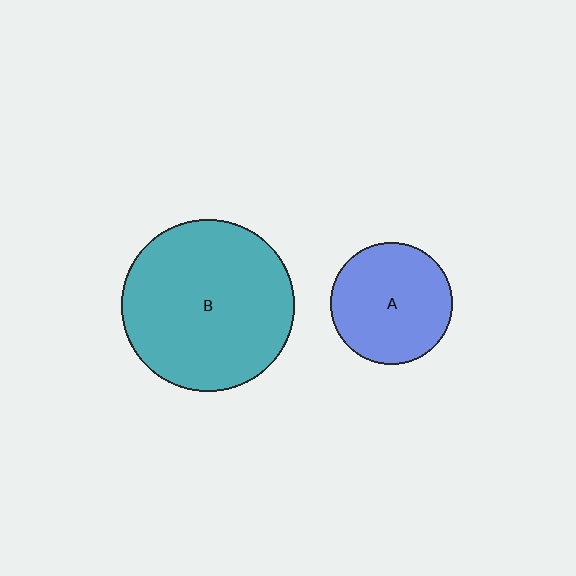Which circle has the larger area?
Circle B (teal).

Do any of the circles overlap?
No, none of the circles overlap.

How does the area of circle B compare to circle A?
Approximately 2.0 times.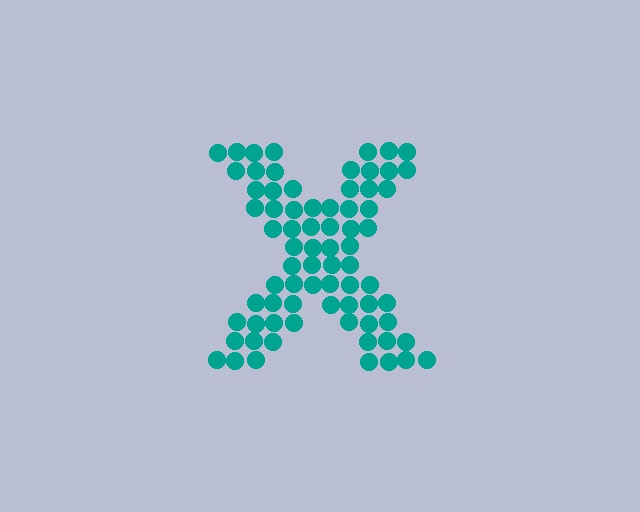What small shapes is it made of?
It is made of small circles.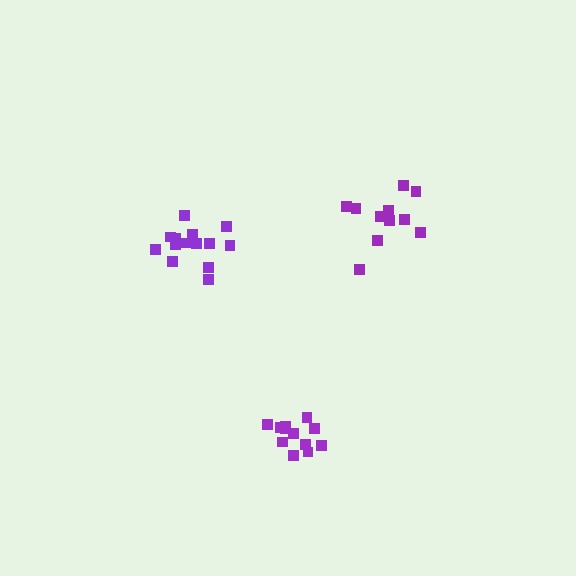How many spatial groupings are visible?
There are 3 spatial groupings.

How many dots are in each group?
Group 1: 12 dots, Group 2: 14 dots, Group 3: 11 dots (37 total).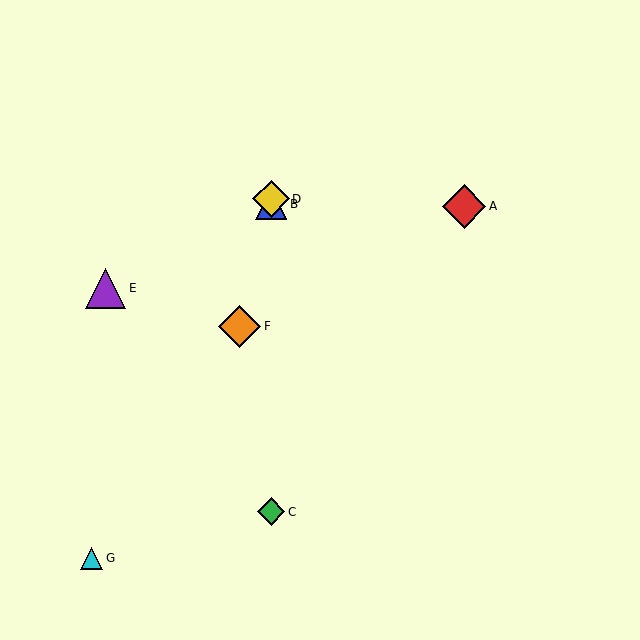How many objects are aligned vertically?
3 objects (B, C, D) are aligned vertically.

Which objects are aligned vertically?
Objects B, C, D are aligned vertically.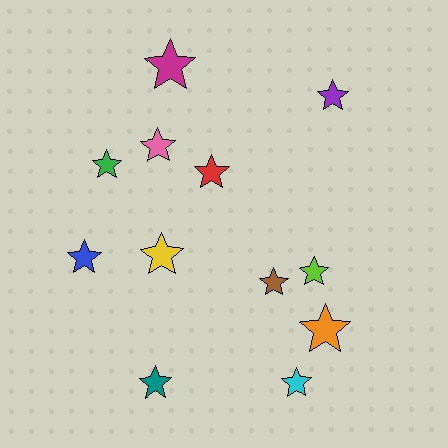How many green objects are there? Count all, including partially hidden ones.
There is 1 green object.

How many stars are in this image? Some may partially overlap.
There are 12 stars.